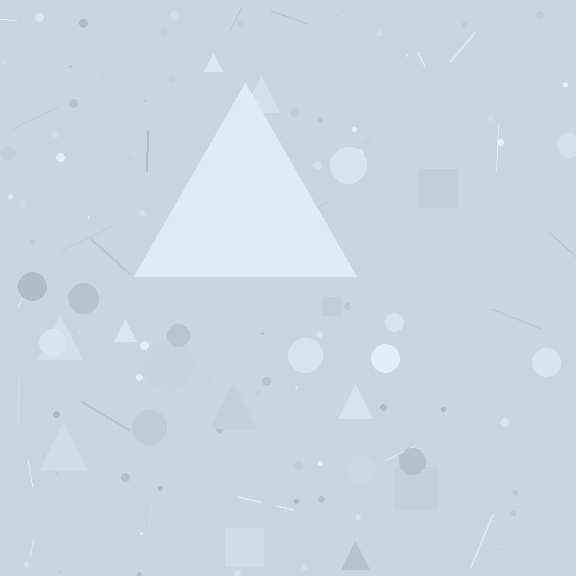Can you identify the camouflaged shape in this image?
The camouflaged shape is a triangle.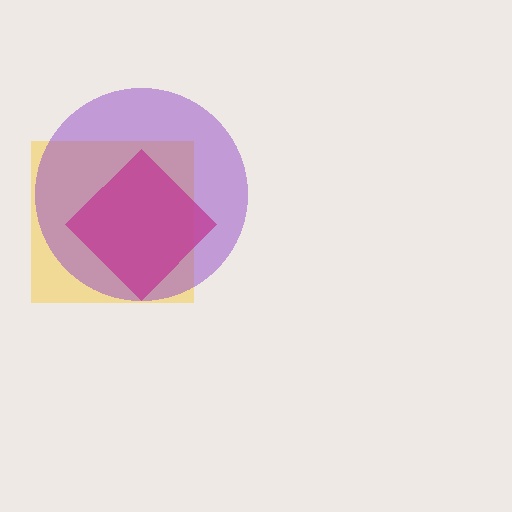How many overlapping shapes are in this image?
There are 3 overlapping shapes in the image.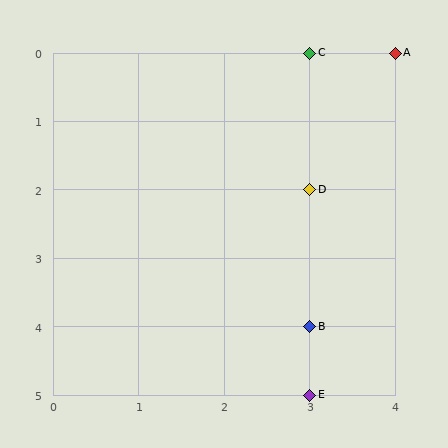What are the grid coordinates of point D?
Point D is at grid coordinates (3, 2).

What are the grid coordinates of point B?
Point B is at grid coordinates (3, 4).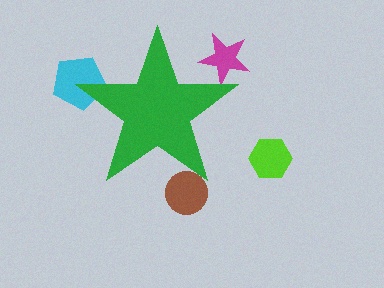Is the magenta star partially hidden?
Yes, the magenta star is partially hidden behind the green star.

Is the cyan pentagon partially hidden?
Yes, the cyan pentagon is partially hidden behind the green star.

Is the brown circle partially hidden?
Yes, the brown circle is partially hidden behind the green star.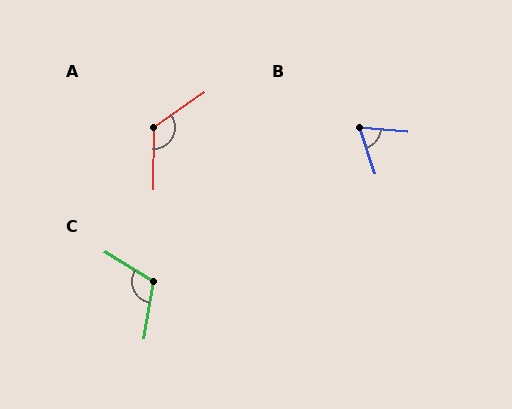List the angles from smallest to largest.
B (67°), C (112°), A (126°).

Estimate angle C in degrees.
Approximately 112 degrees.